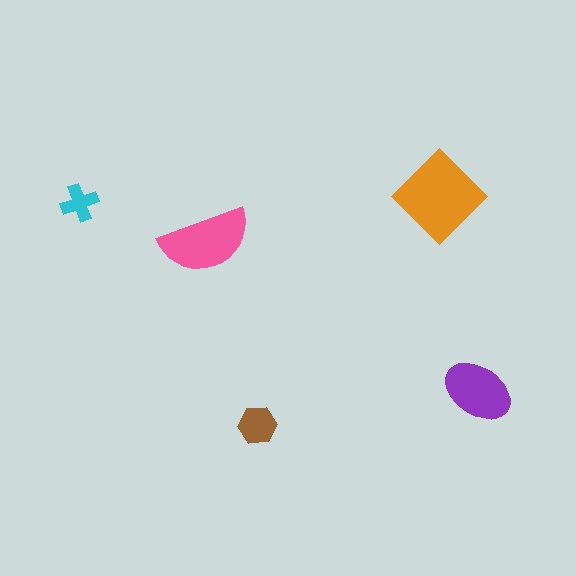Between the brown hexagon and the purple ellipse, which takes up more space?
The purple ellipse.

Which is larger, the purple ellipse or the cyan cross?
The purple ellipse.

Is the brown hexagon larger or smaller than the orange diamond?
Smaller.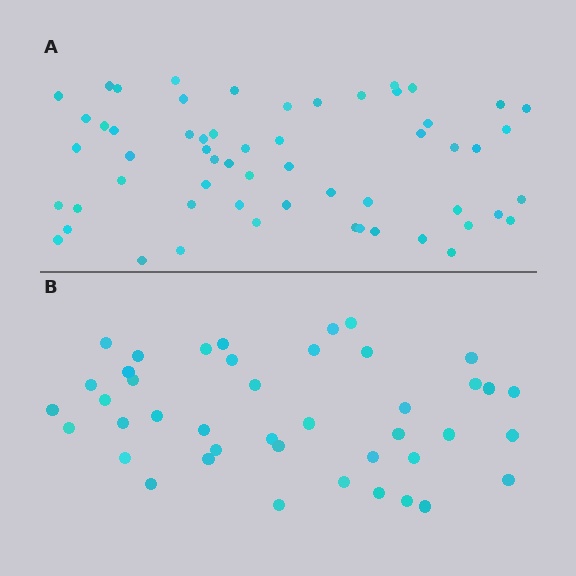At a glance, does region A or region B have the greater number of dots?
Region A (the top region) has more dots.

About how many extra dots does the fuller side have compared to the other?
Region A has approximately 15 more dots than region B.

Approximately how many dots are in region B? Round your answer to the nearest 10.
About 40 dots. (The exact count is 42, which rounds to 40.)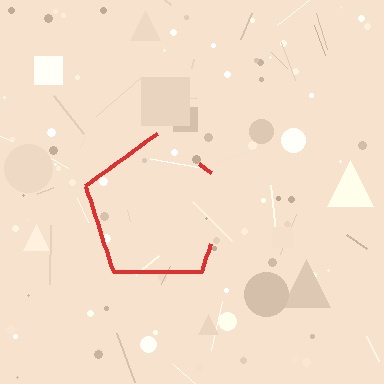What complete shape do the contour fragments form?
The contour fragments form a pentagon.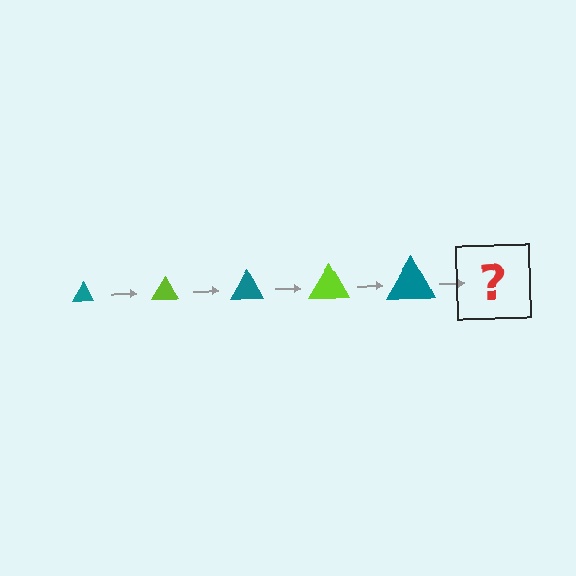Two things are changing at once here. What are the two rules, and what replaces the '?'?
The two rules are that the triangle grows larger each step and the color cycles through teal and lime. The '?' should be a lime triangle, larger than the previous one.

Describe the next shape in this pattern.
It should be a lime triangle, larger than the previous one.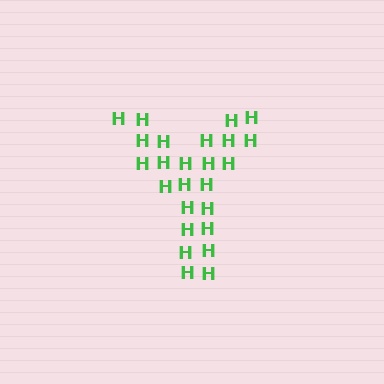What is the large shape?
The large shape is the letter Y.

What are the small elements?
The small elements are letter H's.